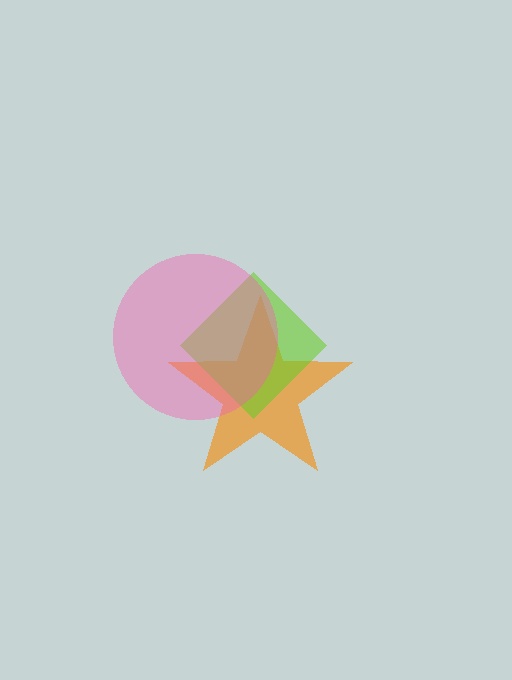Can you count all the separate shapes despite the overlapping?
Yes, there are 3 separate shapes.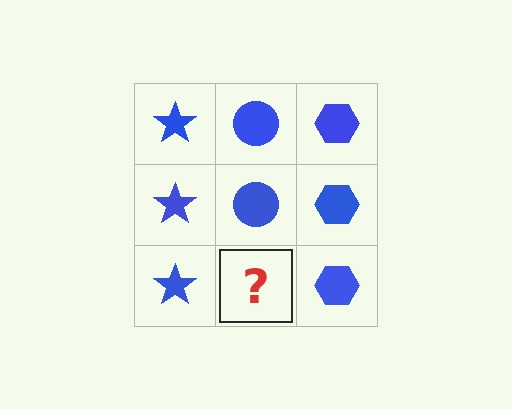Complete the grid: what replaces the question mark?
The question mark should be replaced with a blue circle.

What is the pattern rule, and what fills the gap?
The rule is that each column has a consistent shape. The gap should be filled with a blue circle.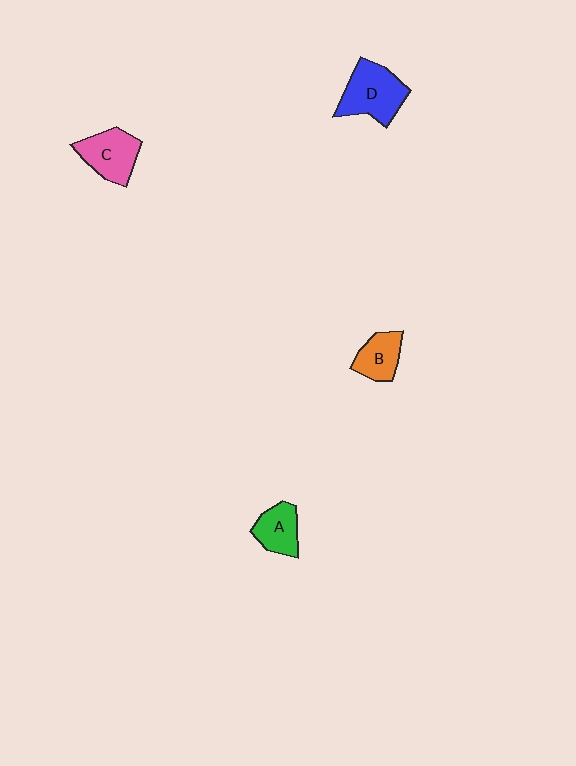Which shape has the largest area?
Shape D (blue).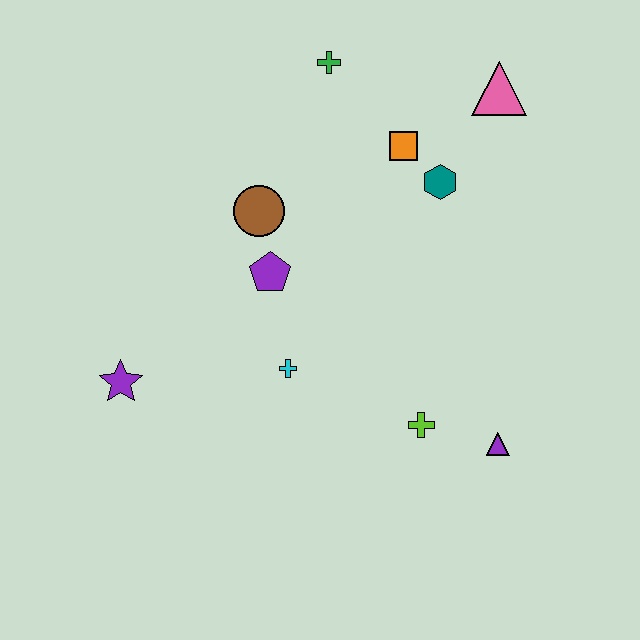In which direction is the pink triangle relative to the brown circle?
The pink triangle is to the right of the brown circle.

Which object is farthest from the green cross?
The purple triangle is farthest from the green cross.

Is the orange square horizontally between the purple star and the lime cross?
Yes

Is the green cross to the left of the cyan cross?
No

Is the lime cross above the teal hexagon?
No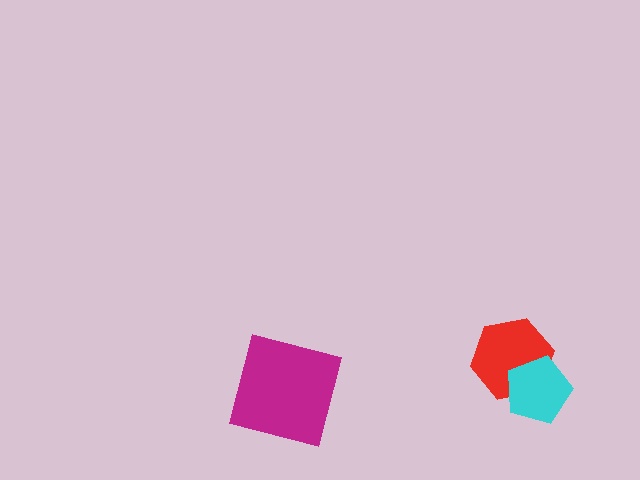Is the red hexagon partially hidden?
Yes, it is partially covered by another shape.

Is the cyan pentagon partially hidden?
No, no other shape covers it.